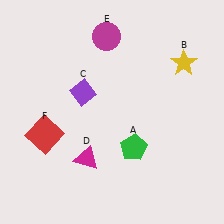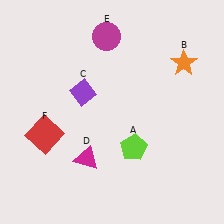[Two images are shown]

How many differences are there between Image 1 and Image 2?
There are 2 differences between the two images.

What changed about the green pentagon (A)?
In Image 1, A is green. In Image 2, it changed to lime.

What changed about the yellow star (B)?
In Image 1, B is yellow. In Image 2, it changed to orange.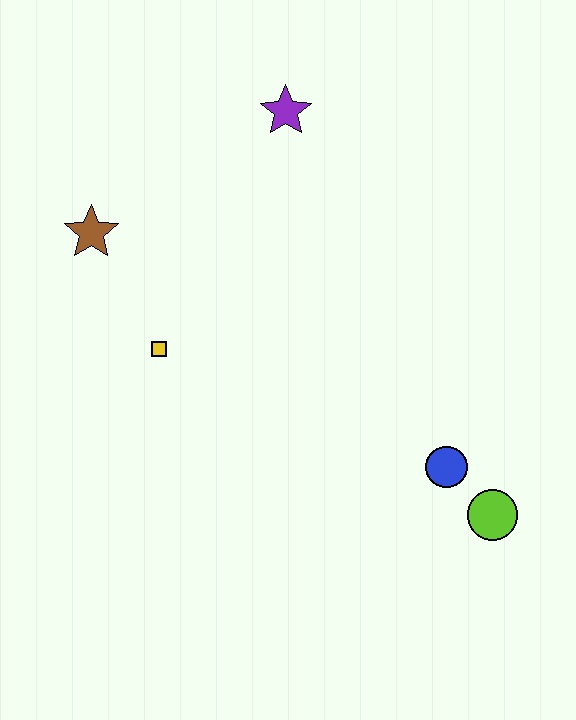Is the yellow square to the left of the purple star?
Yes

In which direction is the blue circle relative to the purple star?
The blue circle is below the purple star.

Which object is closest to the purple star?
The brown star is closest to the purple star.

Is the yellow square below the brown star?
Yes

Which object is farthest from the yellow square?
The lime circle is farthest from the yellow square.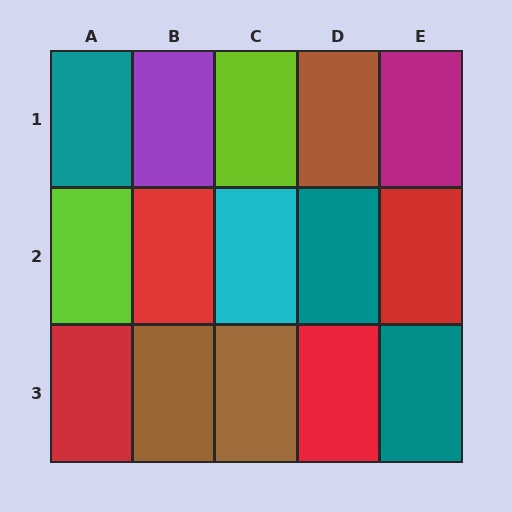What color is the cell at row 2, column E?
Red.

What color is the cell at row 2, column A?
Lime.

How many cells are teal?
3 cells are teal.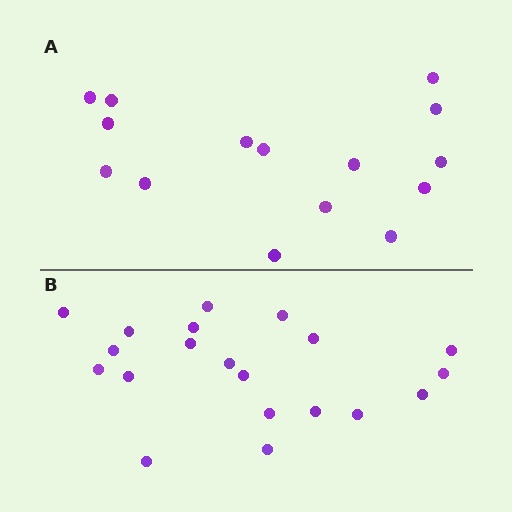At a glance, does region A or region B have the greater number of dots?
Region B (the bottom region) has more dots.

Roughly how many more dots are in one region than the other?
Region B has about 5 more dots than region A.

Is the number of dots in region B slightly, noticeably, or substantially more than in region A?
Region B has noticeably more, but not dramatically so. The ratio is roughly 1.3 to 1.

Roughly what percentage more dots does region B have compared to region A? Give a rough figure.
About 35% more.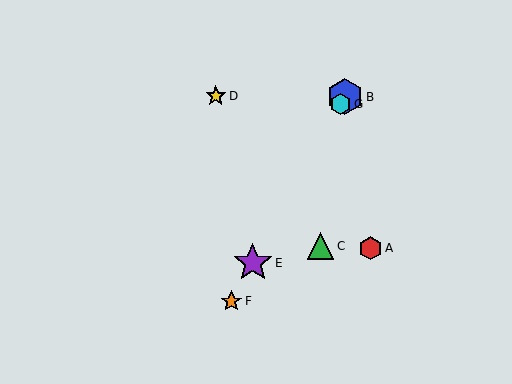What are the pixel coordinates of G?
Object G is at (341, 104).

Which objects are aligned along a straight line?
Objects B, E, F, G are aligned along a straight line.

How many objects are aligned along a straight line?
4 objects (B, E, F, G) are aligned along a straight line.